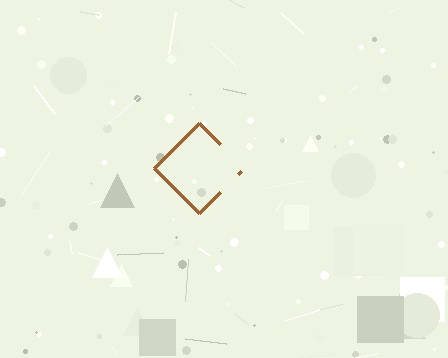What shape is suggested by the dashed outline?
The dashed outline suggests a diamond.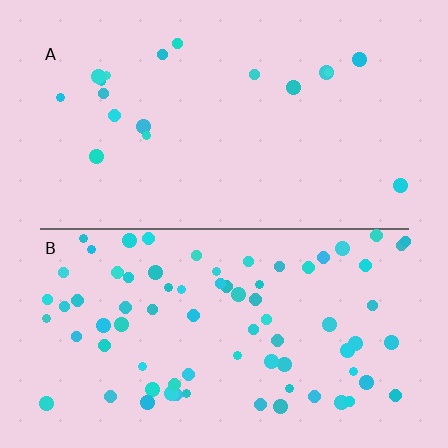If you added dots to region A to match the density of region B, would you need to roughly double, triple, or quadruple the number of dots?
Approximately quadruple.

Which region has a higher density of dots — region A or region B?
B (the bottom).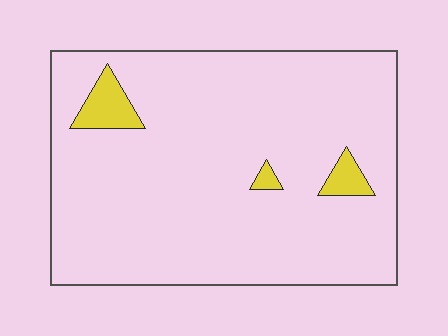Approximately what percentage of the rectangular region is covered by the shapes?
Approximately 5%.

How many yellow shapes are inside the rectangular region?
3.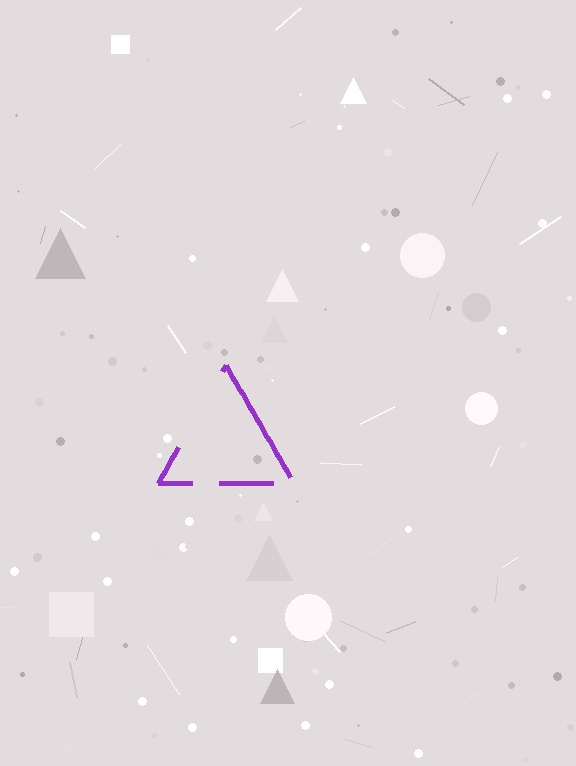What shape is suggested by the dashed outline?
The dashed outline suggests a triangle.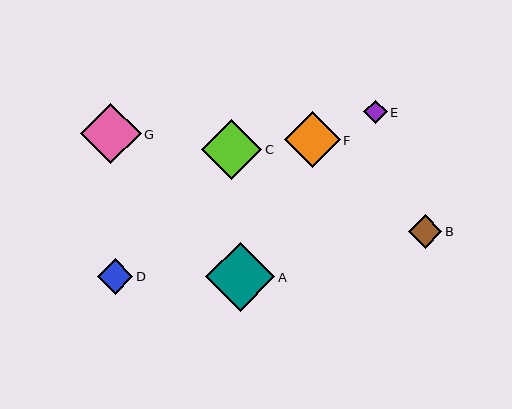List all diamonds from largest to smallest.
From largest to smallest: A, G, C, F, D, B, E.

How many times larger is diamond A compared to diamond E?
Diamond A is approximately 3.0 times the size of diamond E.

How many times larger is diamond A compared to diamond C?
Diamond A is approximately 1.2 times the size of diamond C.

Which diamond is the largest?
Diamond A is the largest with a size of approximately 69 pixels.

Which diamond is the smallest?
Diamond E is the smallest with a size of approximately 23 pixels.